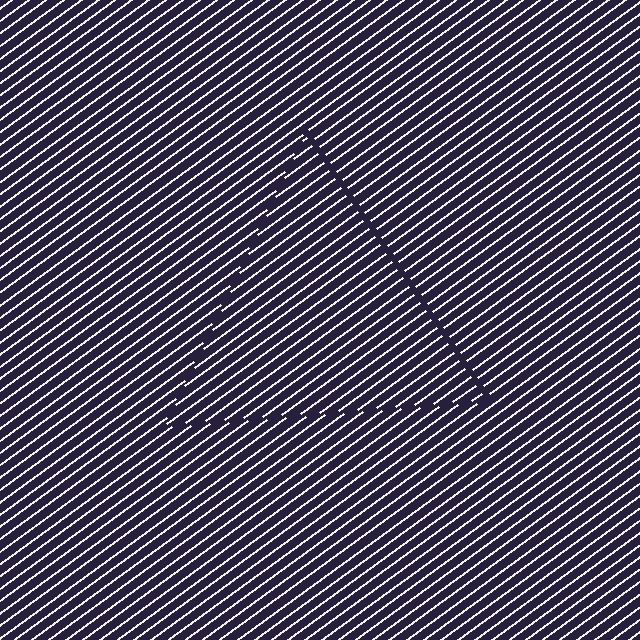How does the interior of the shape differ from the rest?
The interior of the shape contains the same grating, shifted by half a period — the contour is defined by the phase discontinuity where line-ends from the inner and outer gratings abut.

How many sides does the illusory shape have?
3 sides — the line-ends trace a triangle.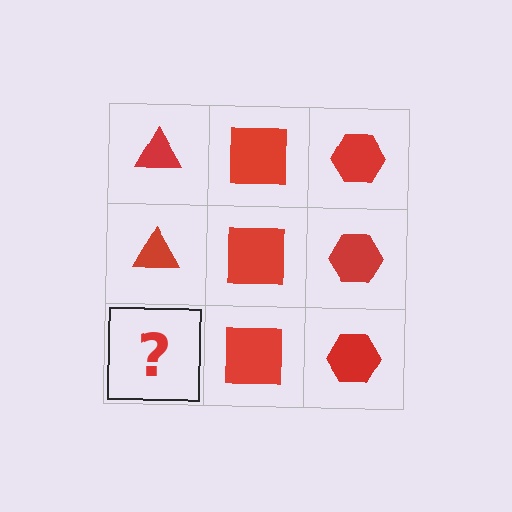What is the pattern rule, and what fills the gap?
The rule is that each column has a consistent shape. The gap should be filled with a red triangle.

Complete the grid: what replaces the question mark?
The question mark should be replaced with a red triangle.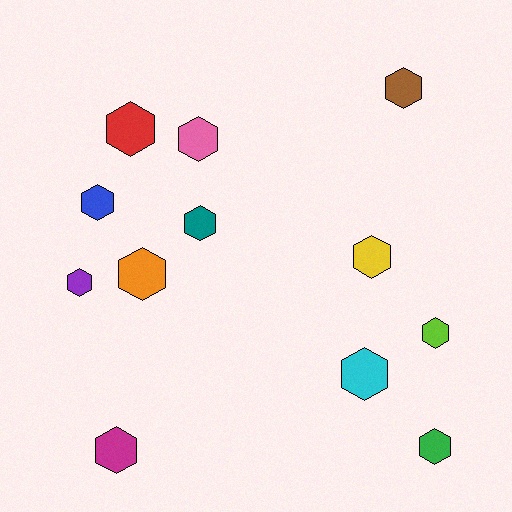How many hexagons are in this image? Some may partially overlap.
There are 12 hexagons.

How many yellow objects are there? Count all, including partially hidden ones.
There is 1 yellow object.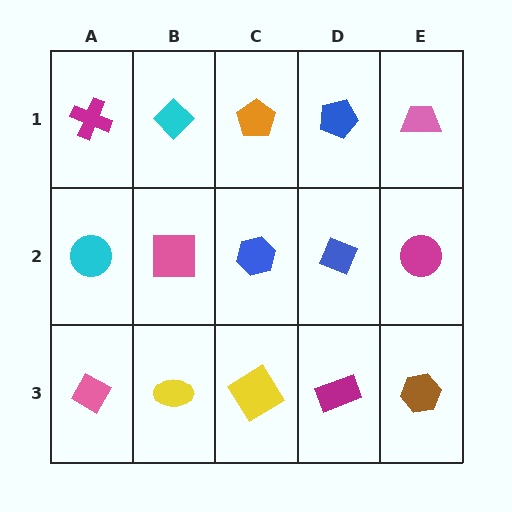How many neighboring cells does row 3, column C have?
3.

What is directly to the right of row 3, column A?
A yellow ellipse.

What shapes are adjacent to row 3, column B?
A pink square (row 2, column B), a pink diamond (row 3, column A), a yellow diamond (row 3, column C).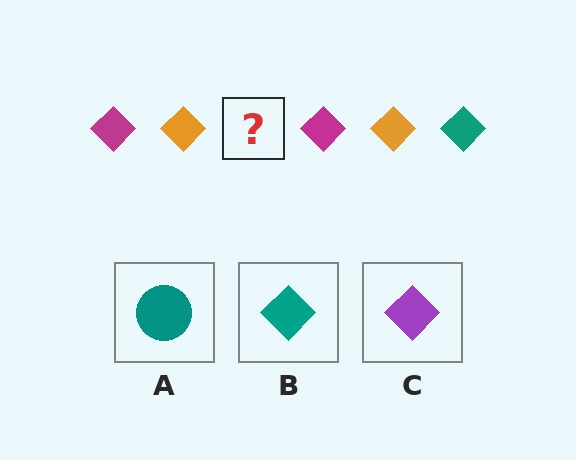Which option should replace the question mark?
Option B.